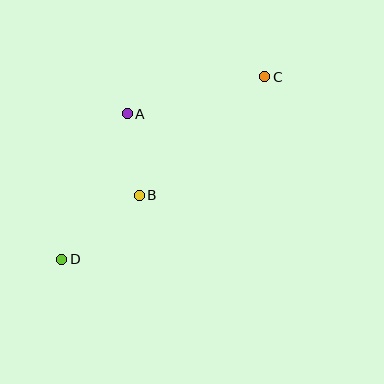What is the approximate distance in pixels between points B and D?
The distance between B and D is approximately 101 pixels.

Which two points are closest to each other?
Points A and B are closest to each other.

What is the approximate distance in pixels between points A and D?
The distance between A and D is approximately 160 pixels.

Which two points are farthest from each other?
Points C and D are farthest from each other.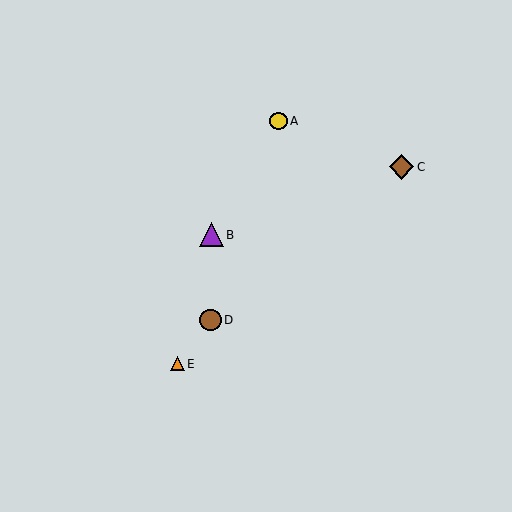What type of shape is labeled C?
Shape C is a brown diamond.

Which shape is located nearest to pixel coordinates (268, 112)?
The yellow circle (labeled A) at (279, 121) is nearest to that location.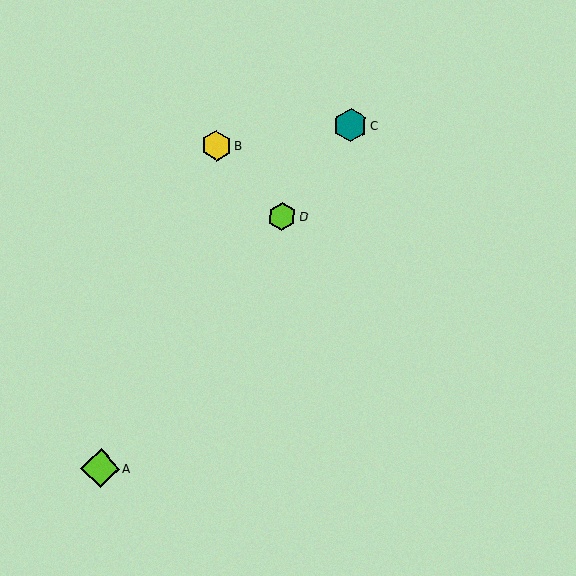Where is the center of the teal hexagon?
The center of the teal hexagon is at (350, 125).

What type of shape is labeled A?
Shape A is a lime diamond.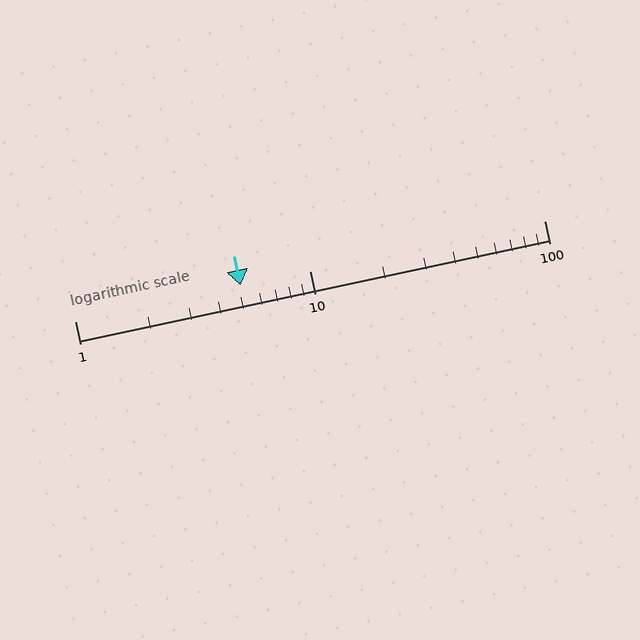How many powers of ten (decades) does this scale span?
The scale spans 2 decades, from 1 to 100.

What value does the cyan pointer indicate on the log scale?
The pointer indicates approximately 5.1.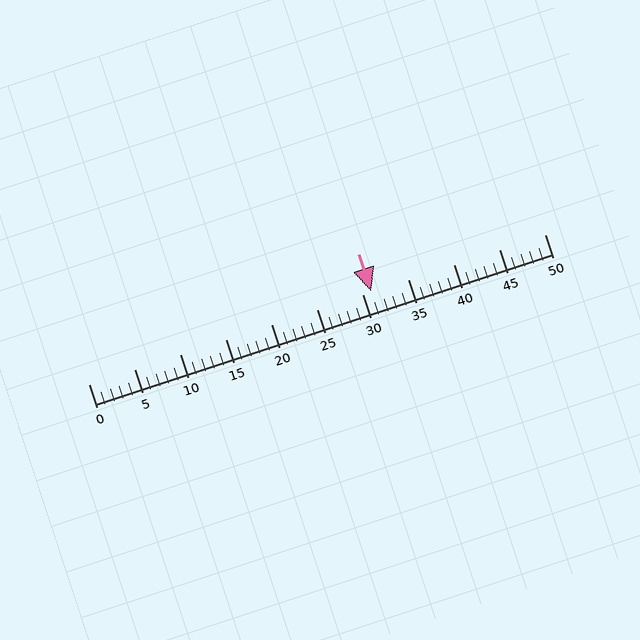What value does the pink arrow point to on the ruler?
The pink arrow points to approximately 31.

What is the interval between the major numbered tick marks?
The major tick marks are spaced 5 units apart.